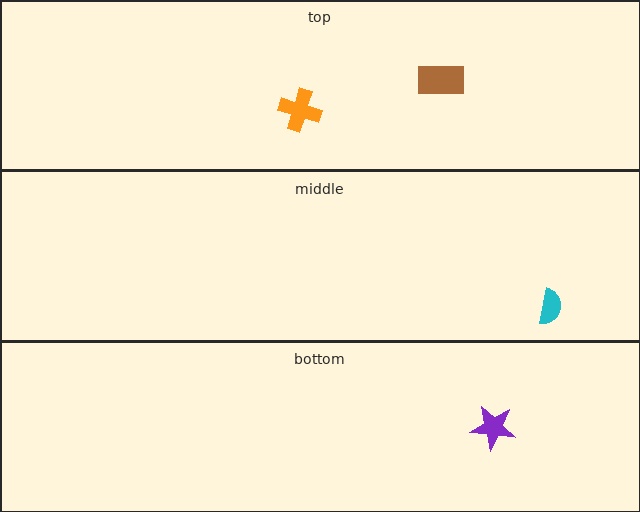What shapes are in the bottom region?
The purple star.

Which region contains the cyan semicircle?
The middle region.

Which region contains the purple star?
The bottom region.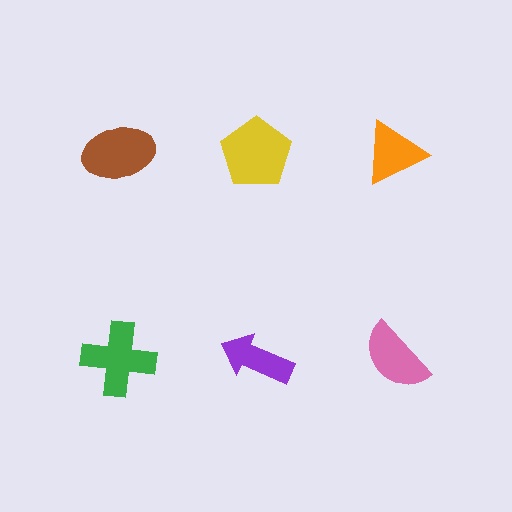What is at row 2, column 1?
A green cross.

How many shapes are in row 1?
3 shapes.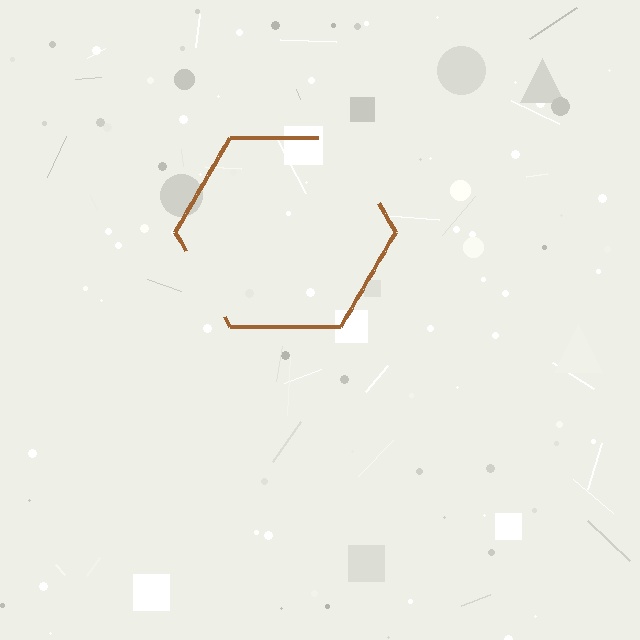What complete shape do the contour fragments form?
The contour fragments form a hexagon.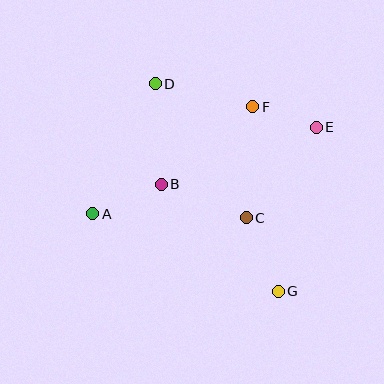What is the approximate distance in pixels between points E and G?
The distance between E and G is approximately 168 pixels.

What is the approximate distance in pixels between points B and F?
The distance between B and F is approximately 120 pixels.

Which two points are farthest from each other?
Points D and G are farthest from each other.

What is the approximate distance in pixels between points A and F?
The distance between A and F is approximately 192 pixels.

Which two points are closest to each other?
Points E and F are closest to each other.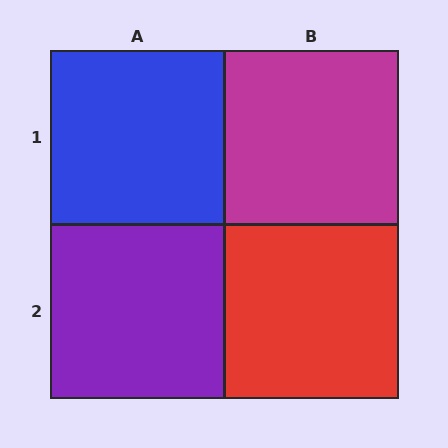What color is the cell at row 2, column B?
Red.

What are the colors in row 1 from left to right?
Blue, magenta.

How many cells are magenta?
1 cell is magenta.